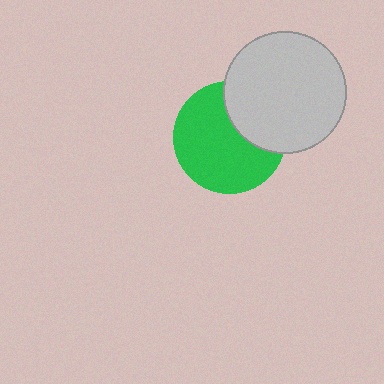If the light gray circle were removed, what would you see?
You would see the complete green circle.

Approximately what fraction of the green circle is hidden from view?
Roughly 31% of the green circle is hidden behind the light gray circle.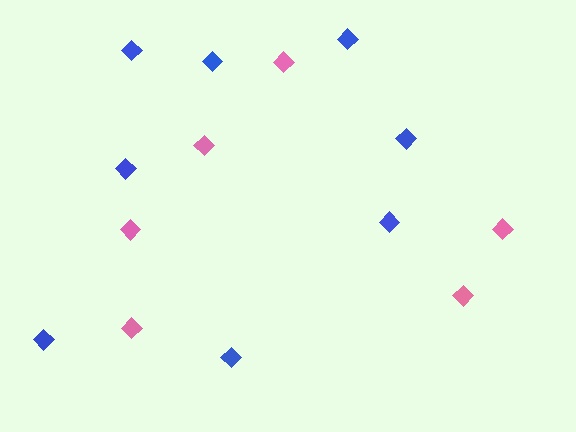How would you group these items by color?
There are 2 groups: one group of pink diamonds (6) and one group of blue diamonds (8).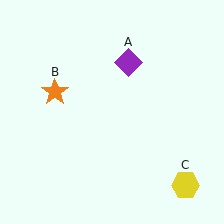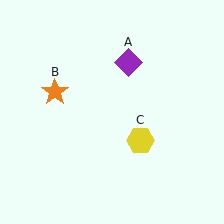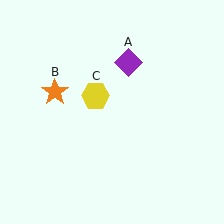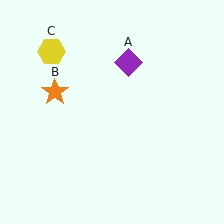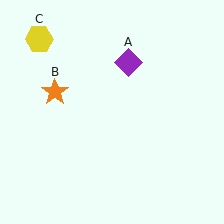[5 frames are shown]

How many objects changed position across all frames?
1 object changed position: yellow hexagon (object C).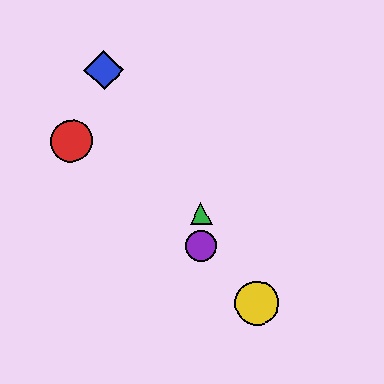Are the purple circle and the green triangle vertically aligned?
Yes, both are at x≈201.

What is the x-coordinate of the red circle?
The red circle is at x≈71.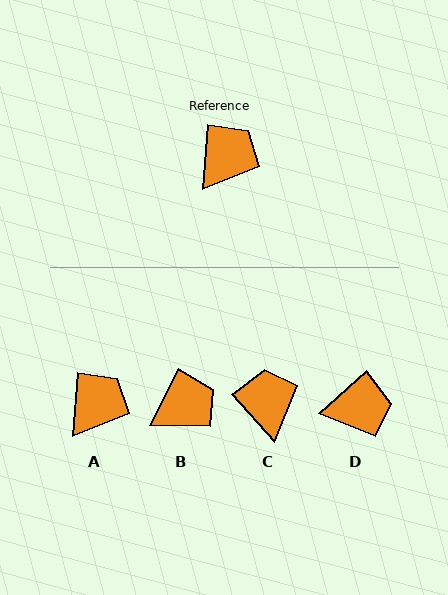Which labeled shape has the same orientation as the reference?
A.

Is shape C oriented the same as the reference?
No, it is off by about 45 degrees.